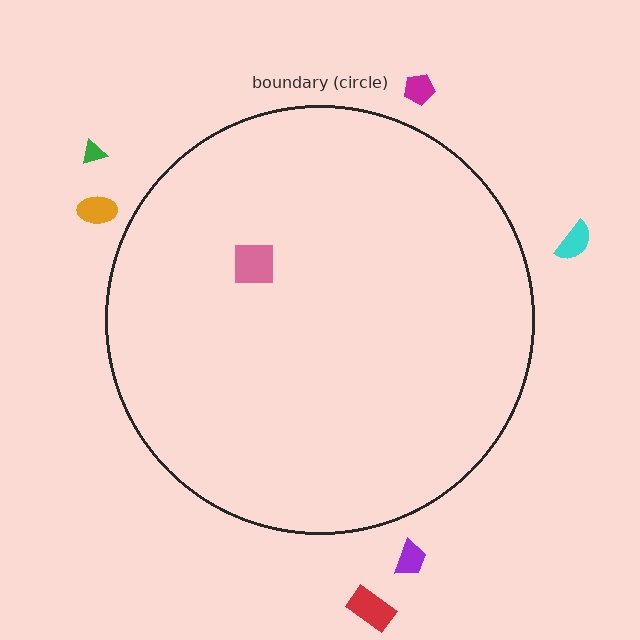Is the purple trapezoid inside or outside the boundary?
Outside.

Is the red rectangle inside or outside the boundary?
Outside.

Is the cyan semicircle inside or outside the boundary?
Outside.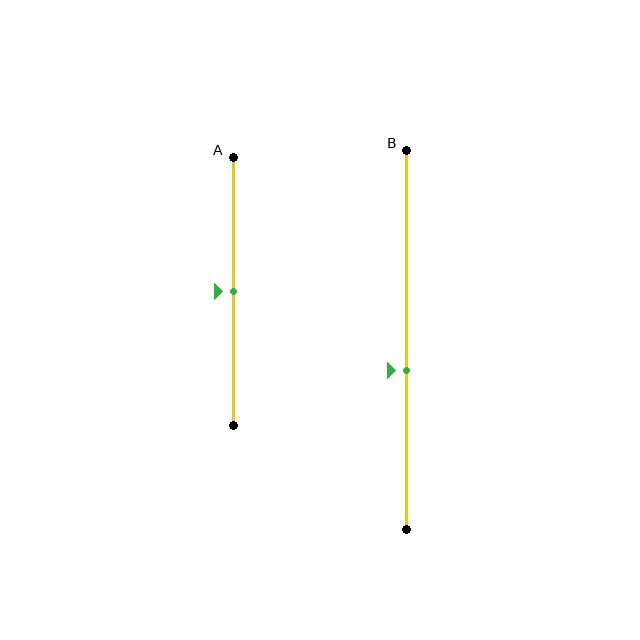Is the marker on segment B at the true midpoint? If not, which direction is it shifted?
No, the marker on segment B is shifted downward by about 8% of the segment length.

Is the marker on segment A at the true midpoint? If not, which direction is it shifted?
Yes, the marker on segment A is at the true midpoint.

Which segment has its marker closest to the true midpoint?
Segment A has its marker closest to the true midpoint.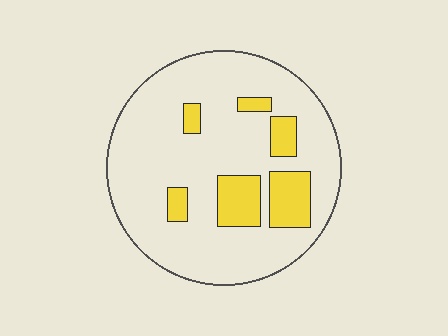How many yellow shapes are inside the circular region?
6.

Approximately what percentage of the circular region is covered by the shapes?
Approximately 15%.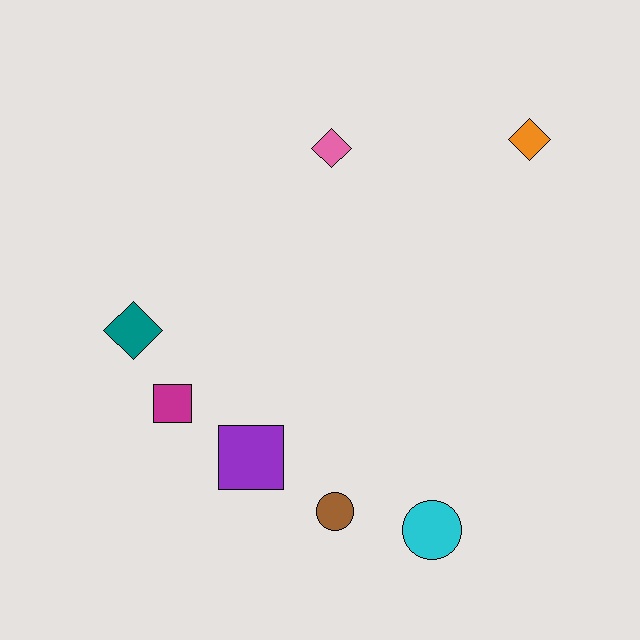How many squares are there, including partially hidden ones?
There are 2 squares.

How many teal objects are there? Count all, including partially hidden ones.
There is 1 teal object.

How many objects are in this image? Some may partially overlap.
There are 7 objects.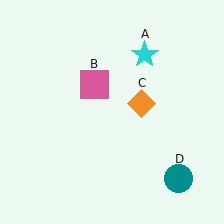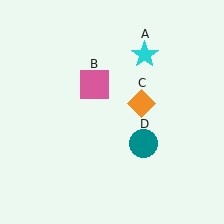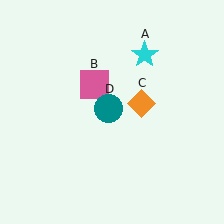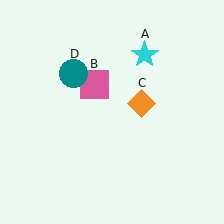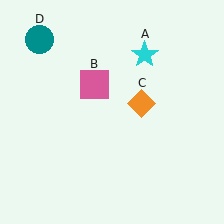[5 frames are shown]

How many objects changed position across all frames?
1 object changed position: teal circle (object D).